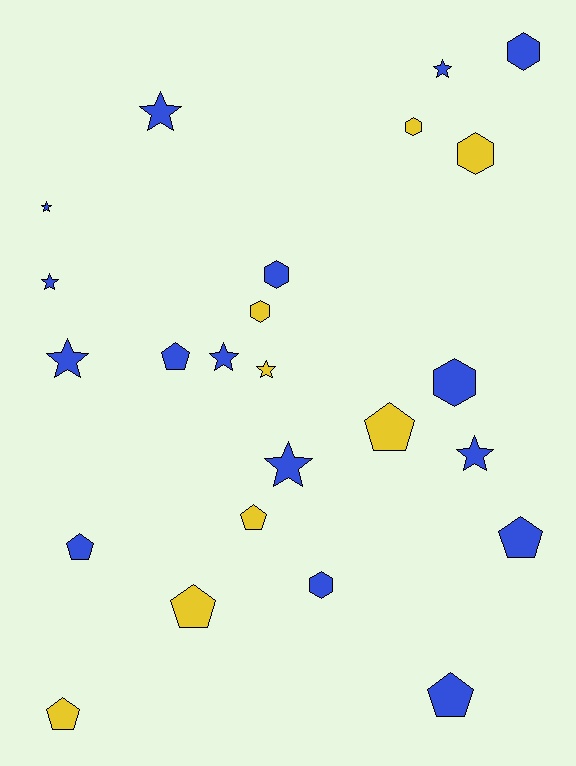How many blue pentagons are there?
There are 4 blue pentagons.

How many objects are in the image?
There are 24 objects.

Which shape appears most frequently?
Star, with 9 objects.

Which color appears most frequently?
Blue, with 16 objects.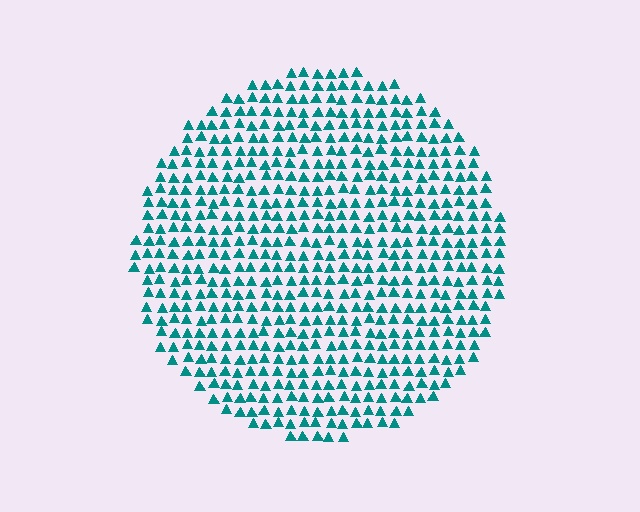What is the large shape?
The large shape is a circle.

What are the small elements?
The small elements are triangles.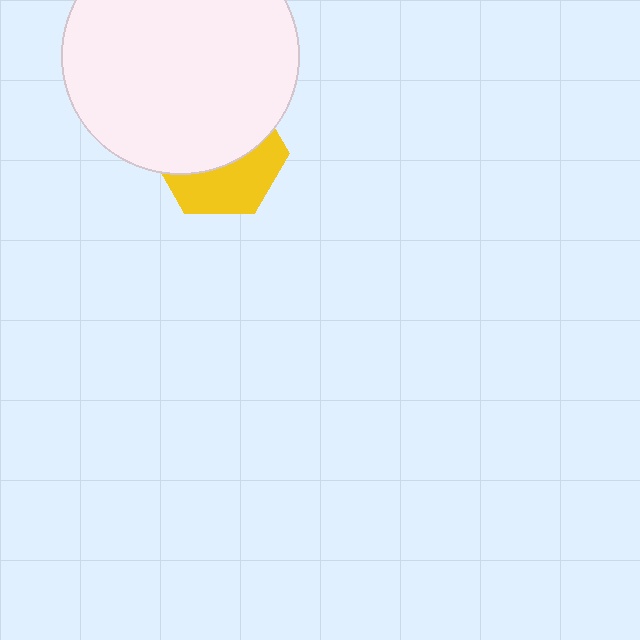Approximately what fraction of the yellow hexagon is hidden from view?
Roughly 58% of the yellow hexagon is hidden behind the white circle.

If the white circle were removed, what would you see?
You would see the complete yellow hexagon.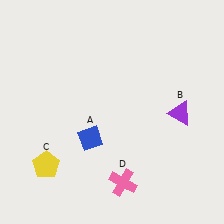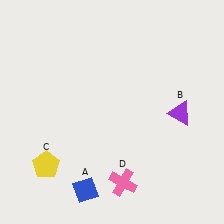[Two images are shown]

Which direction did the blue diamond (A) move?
The blue diamond (A) moved down.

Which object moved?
The blue diamond (A) moved down.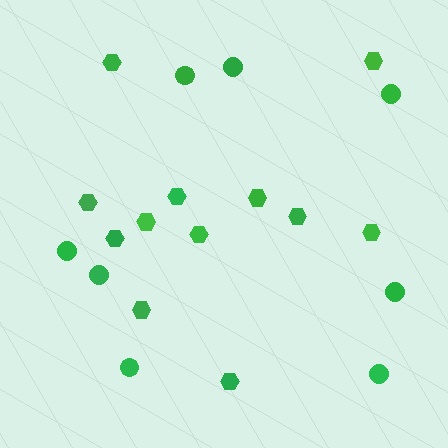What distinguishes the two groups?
There are 2 groups: one group of hexagons (12) and one group of circles (8).